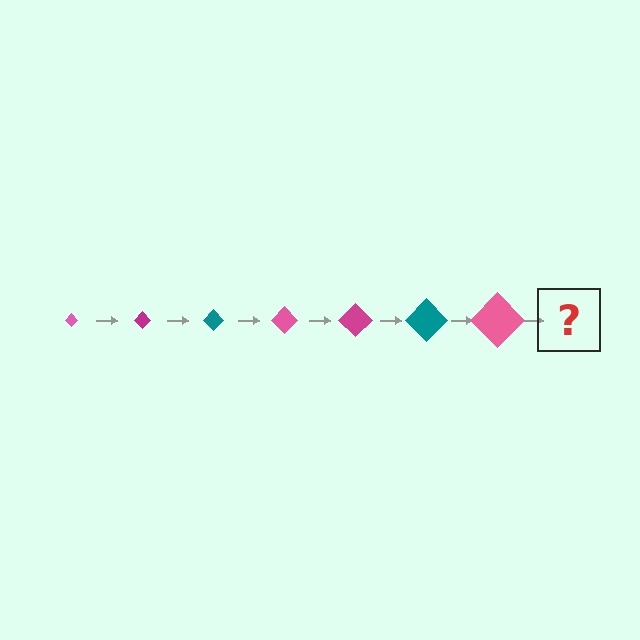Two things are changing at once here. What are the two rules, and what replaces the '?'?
The two rules are that the diamond grows larger each step and the color cycles through pink, magenta, and teal. The '?' should be a magenta diamond, larger than the previous one.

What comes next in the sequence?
The next element should be a magenta diamond, larger than the previous one.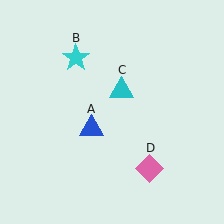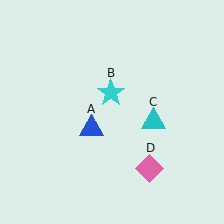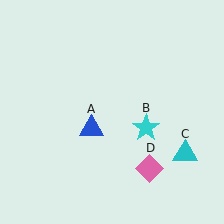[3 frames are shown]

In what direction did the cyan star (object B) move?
The cyan star (object B) moved down and to the right.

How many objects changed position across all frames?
2 objects changed position: cyan star (object B), cyan triangle (object C).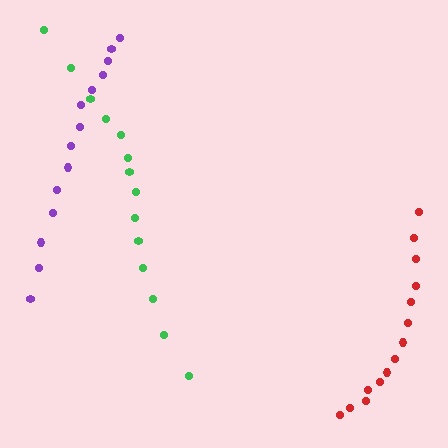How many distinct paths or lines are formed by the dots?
There are 3 distinct paths.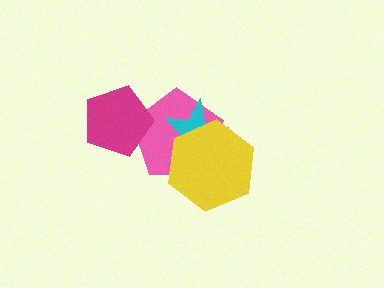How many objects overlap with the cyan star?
2 objects overlap with the cyan star.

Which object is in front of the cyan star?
The yellow hexagon is in front of the cyan star.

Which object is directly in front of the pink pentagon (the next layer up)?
The cyan star is directly in front of the pink pentagon.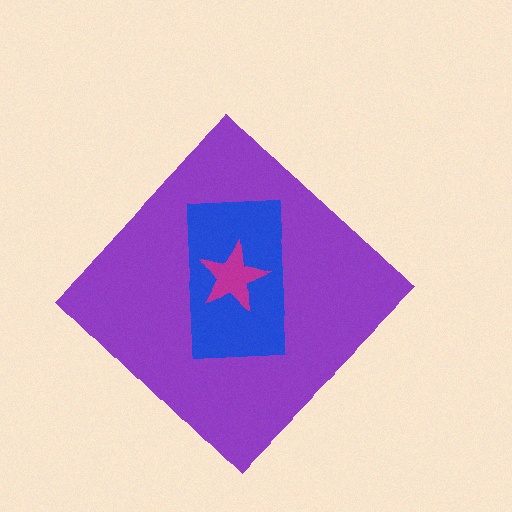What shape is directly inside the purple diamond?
The blue rectangle.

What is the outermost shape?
The purple diamond.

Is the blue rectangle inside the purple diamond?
Yes.